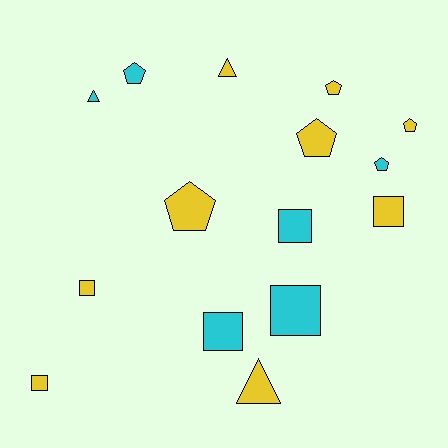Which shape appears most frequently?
Square, with 6 objects.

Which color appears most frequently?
Yellow, with 9 objects.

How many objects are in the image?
There are 15 objects.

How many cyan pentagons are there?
There are 2 cyan pentagons.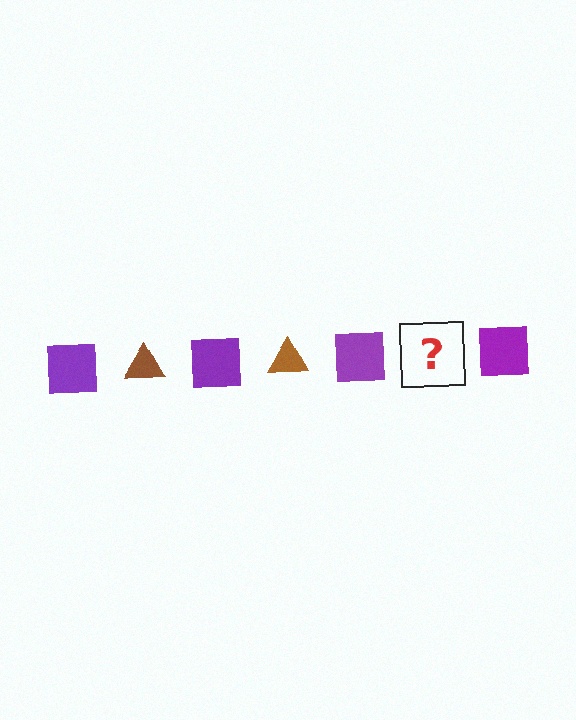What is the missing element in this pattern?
The missing element is a brown triangle.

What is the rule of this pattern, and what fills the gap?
The rule is that the pattern alternates between purple square and brown triangle. The gap should be filled with a brown triangle.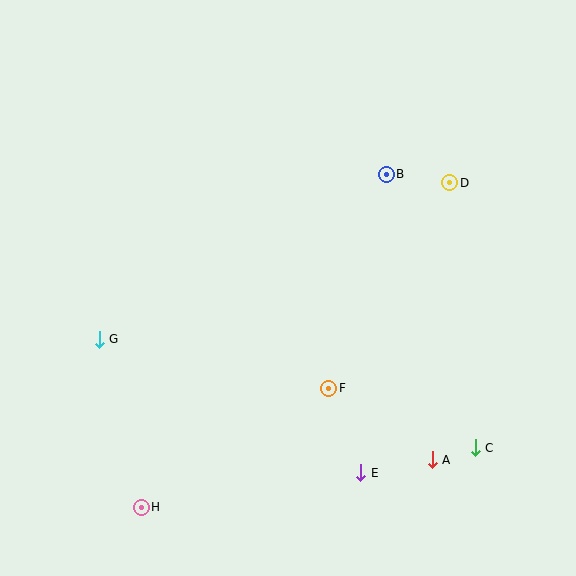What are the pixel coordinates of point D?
Point D is at (450, 183).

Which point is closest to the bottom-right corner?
Point C is closest to the bottom-right corner.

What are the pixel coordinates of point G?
Point G is at (99, 339).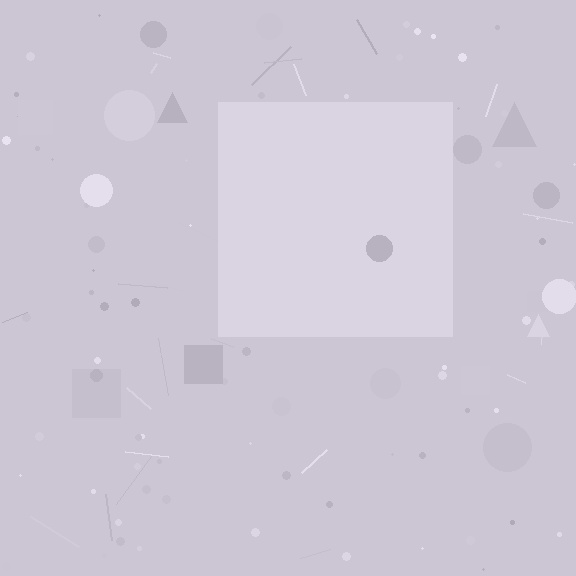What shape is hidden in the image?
A square is hidden in the image.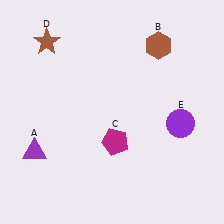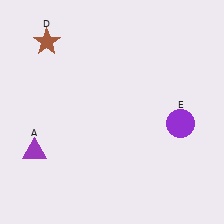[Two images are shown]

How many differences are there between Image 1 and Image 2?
There are 2 differences between the two images.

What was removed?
The magenta pentagon (C), the brown hexagon (B) were removed in Image 2.